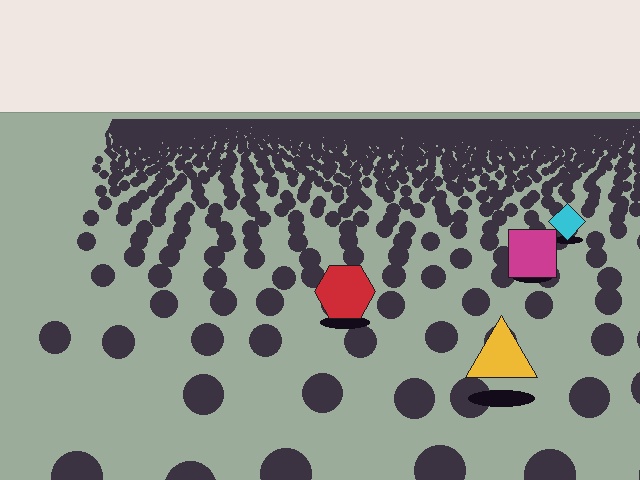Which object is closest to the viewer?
The yellow triangle is closest. The texture marks near it are larger and more spread out.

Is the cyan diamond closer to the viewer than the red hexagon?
No. The red hexagon is closer — you can tell from the texture gradient: the ground texture is coarser near it.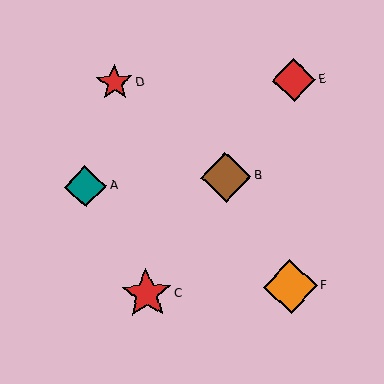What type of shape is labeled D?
Shape D is a red star.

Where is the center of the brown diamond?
The center of the brown diamond is at (226, 177).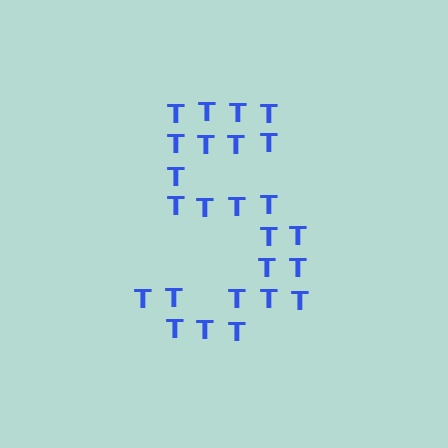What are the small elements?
The small elements are letter T's.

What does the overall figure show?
The overall figure shows the digit 5.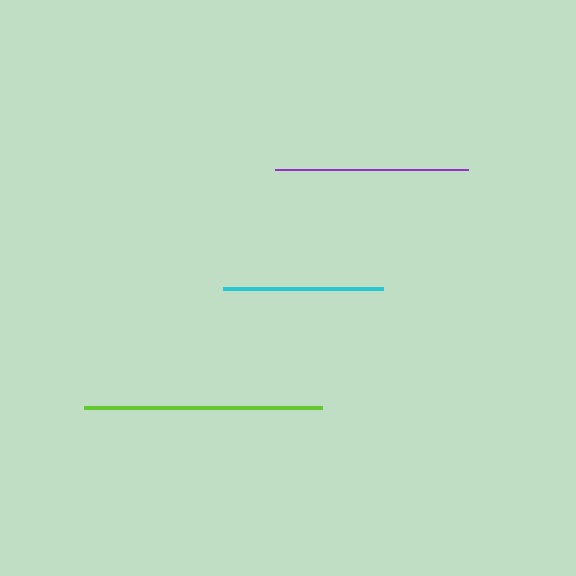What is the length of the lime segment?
The lime segment is approximately 238 pixels long.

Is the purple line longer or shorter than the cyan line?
The purple line is longer than the cyan line.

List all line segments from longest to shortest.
From longest to shortest: lime, purple, cyan.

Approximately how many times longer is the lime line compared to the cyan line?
The lime line is approximately 1.5 times the length of the cyan line.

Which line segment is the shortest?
The cyan line is the shortest at approximately 160 pixels.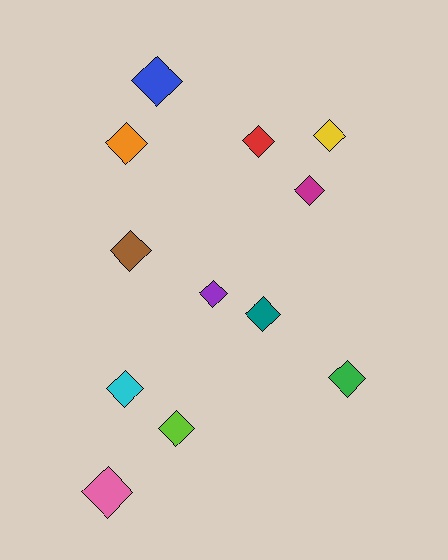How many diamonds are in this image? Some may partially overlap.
There are 12 diamonds.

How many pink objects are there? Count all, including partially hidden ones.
There is 1 pink object.